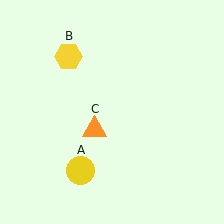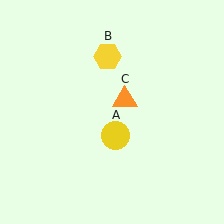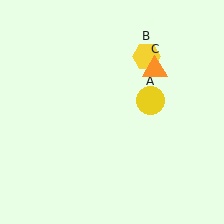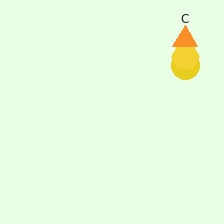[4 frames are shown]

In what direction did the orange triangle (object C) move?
The orange triangle (object C) moved up and to the right.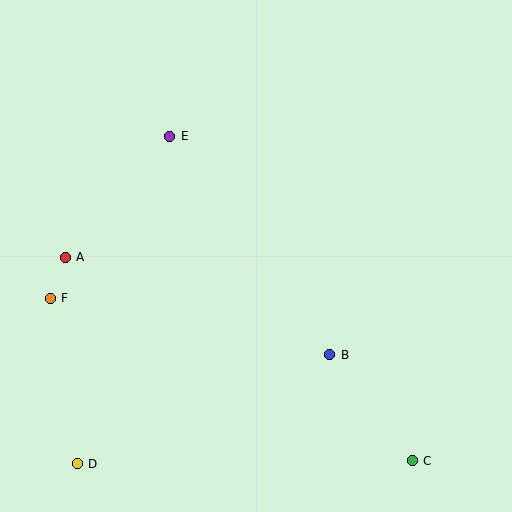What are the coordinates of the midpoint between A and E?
The midpoint between A and E is at (117, 197).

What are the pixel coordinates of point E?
Point E is at (170, 136).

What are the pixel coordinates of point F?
Point F is at (50, 299).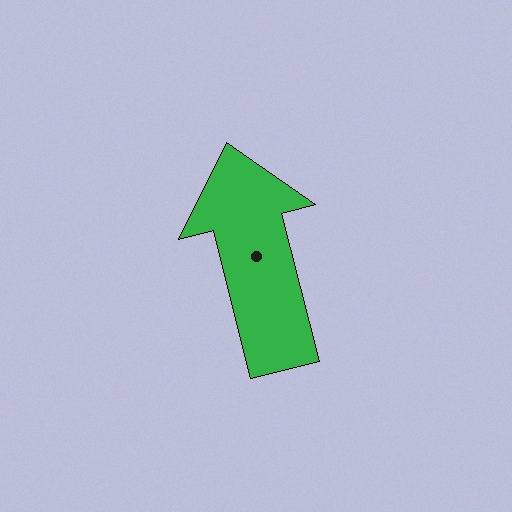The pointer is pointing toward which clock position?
Roughly 12 o'clock.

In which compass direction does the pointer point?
North.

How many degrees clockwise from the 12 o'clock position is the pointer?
Approximately 346 degrees.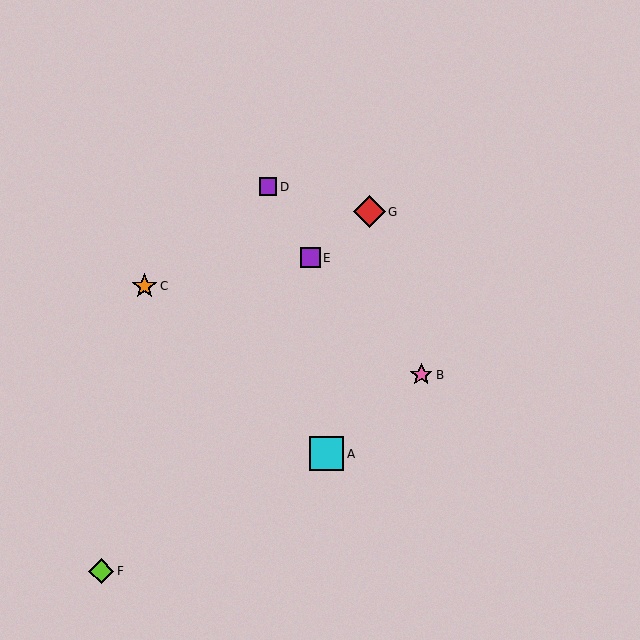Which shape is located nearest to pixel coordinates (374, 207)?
The red diamond (labeled G) at (369, 212) is nearest to that location.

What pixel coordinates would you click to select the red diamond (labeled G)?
Click at (369, 212) to select the red diamond G.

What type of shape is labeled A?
Shape A is a cyan square.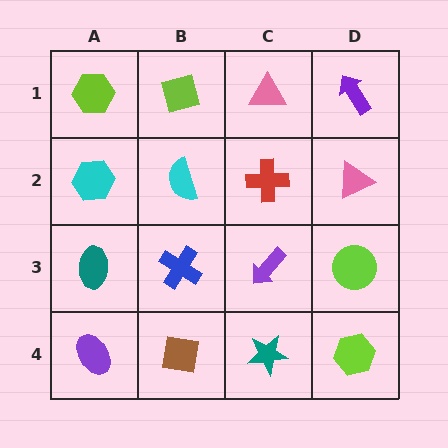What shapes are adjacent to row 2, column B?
A lime diamond (row 1, column B), a blue cross (row 3, column B), a cyan hexagon (row 2, column A), a red cross (row 2, column C).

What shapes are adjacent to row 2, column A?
A lime hexagon (row 1, column A), a teal ellipse (row 3, column A), a cyan semicircle (row 2, column B).